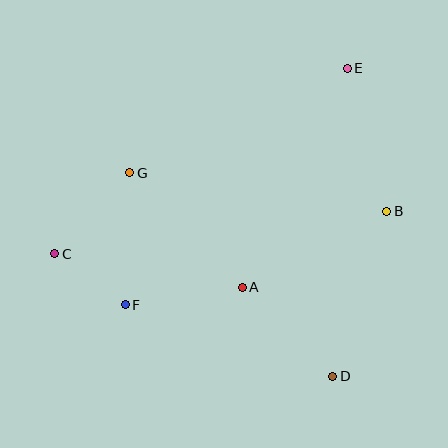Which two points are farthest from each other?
Points C and E are farthest from each other.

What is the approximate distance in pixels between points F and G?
The distance between F and G is approximately 132 pixels.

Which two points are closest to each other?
Points C and F are closest to each other.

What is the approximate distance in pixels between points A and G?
The distance between A and G is approximately 160 pixels.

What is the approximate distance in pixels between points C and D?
The distance between C and D is approximately 304 pixels.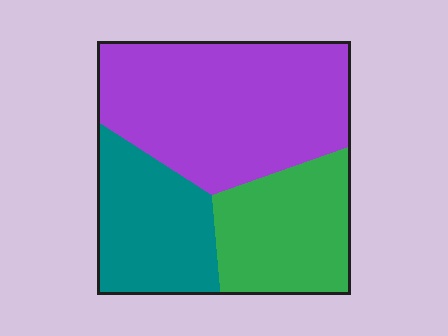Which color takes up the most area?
Purple, at roughly 50%.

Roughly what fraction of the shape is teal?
Teal takes up between a quarter and a half of the shape.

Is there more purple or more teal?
Purple.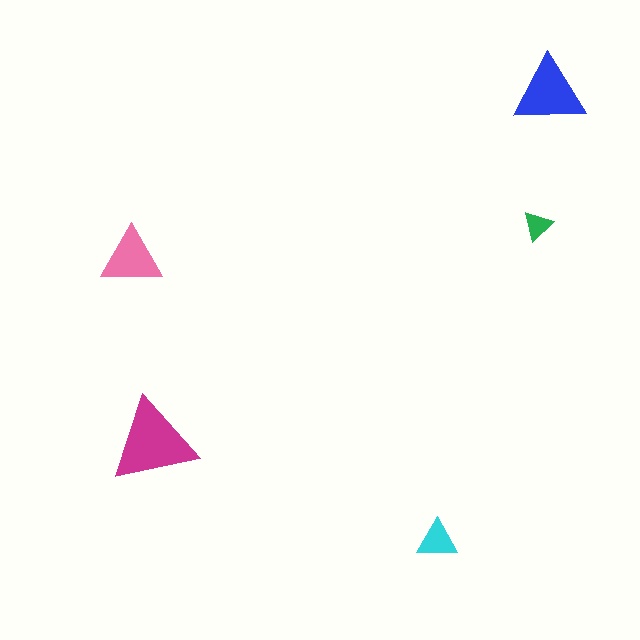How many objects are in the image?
There are 5 objects in the image.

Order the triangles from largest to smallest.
the magenta one, the blue one, the pink one, the cyan one, the green one.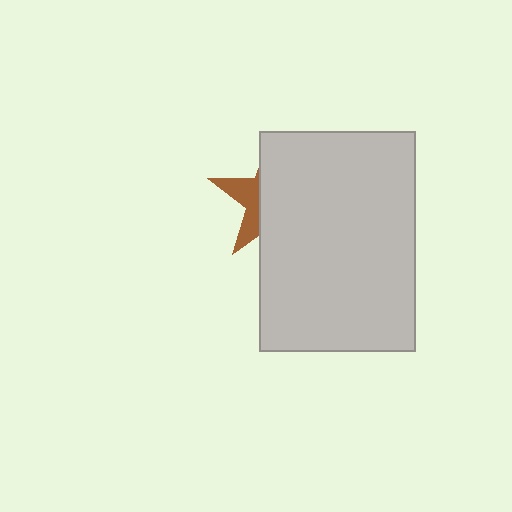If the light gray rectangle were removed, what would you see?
You would see the complete brown star.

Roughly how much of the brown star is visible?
A small part of it is visible (roughly 31%).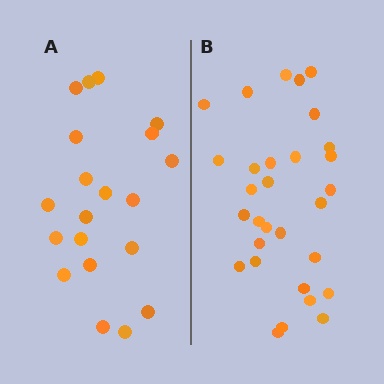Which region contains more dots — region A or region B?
Region B (the right region) has more dots.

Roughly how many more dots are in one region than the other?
Region B has roughly 10 or so more dots than region A.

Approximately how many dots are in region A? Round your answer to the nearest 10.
About 20 dots.